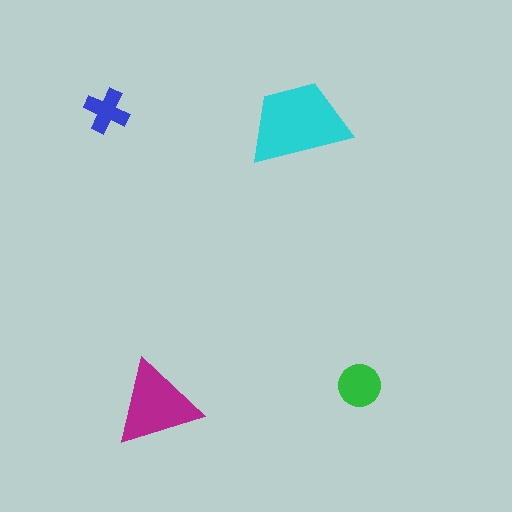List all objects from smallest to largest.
The blue cross, the green circle, the magenta triangle, the cyan trapezoid.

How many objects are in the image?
There are 4 objects in the image.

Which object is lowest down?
The magenta triangle is bottommost.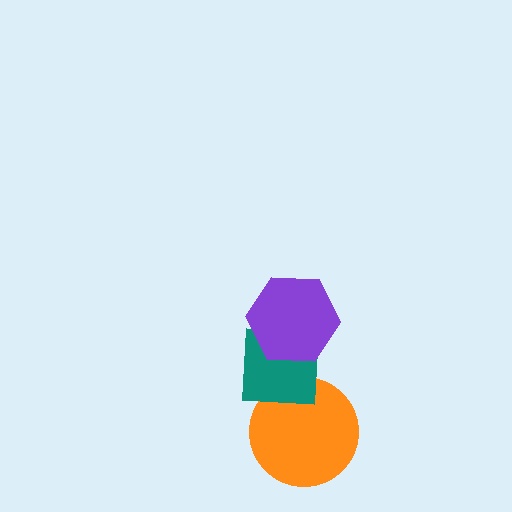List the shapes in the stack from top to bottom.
From top to bottom: the purple hexagon, the teal square, the orange circle.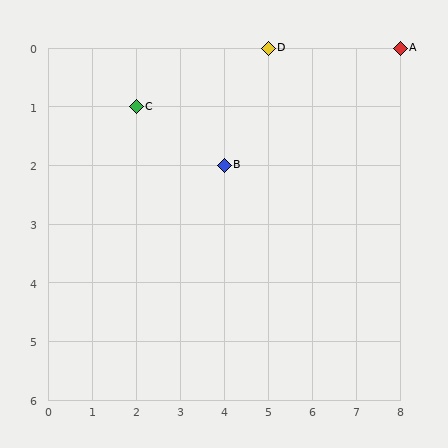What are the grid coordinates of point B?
Point B is at grid coordinates (4, 2).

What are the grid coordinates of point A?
Point A is at grid coordinates (8, 0).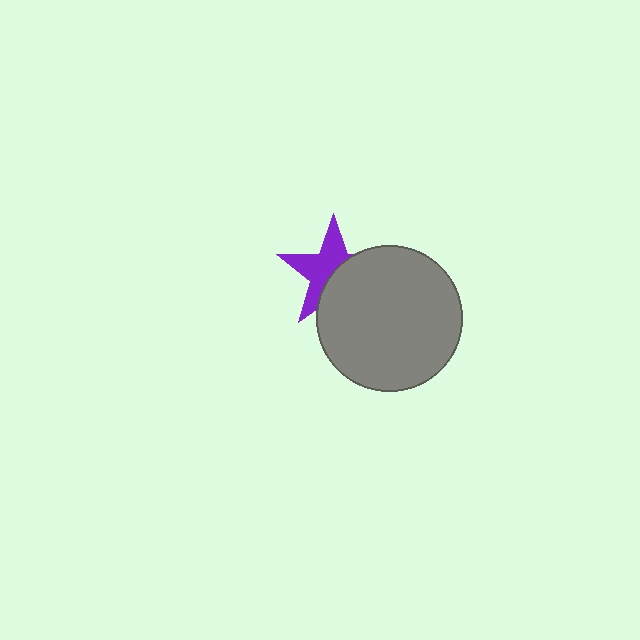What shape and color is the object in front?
The object in front is a gray circle.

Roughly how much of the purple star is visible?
About half of it is visible (roughly 53%).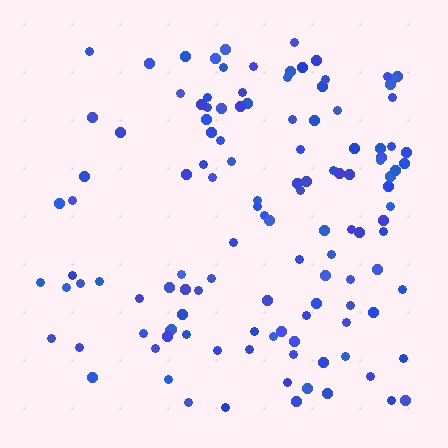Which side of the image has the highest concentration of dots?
The right.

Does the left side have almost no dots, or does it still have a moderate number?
Still a moderate number, just noticeably fewer than the right.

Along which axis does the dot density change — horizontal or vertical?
Horizontal.